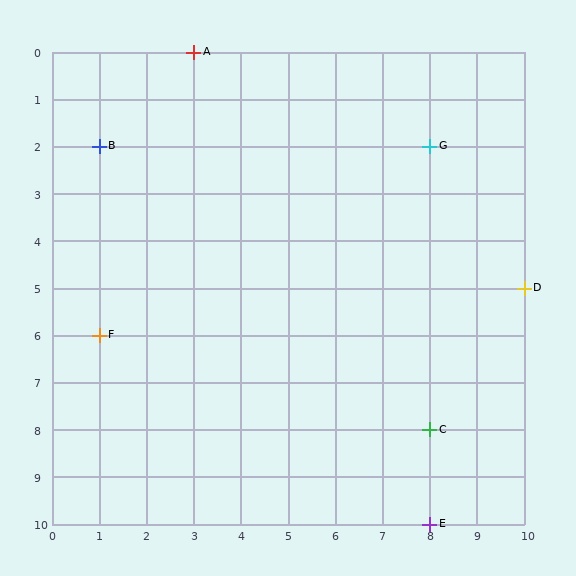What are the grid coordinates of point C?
Point C is at grid coordinates (8, 8).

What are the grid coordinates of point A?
Point A is at grid coordinates (3, 0).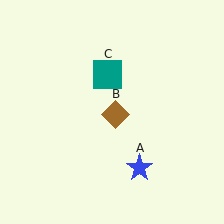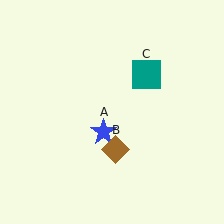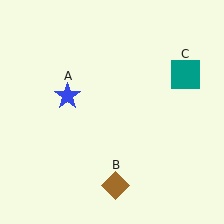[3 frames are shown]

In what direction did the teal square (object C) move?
The teal square (object C) moved right.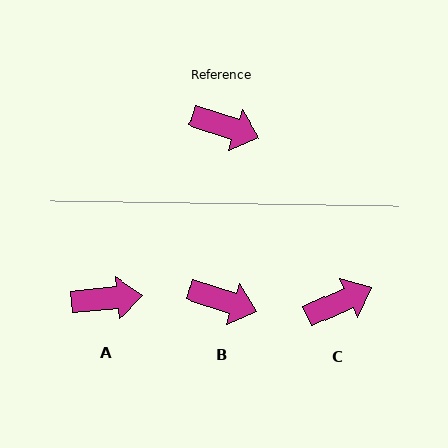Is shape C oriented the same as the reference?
No, it is off by about 42 degrees.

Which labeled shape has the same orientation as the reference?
B.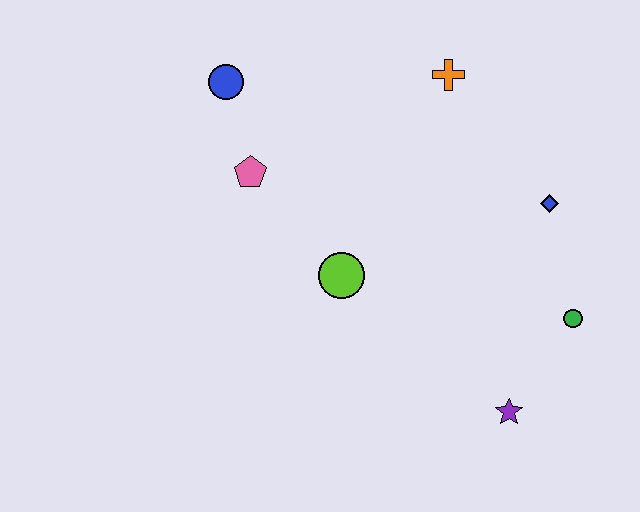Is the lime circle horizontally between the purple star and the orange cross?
No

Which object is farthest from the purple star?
The blue circle is farthest from the purple star.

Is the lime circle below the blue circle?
Yes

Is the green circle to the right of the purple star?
Yes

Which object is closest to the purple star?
The green circle is closest to the purple star.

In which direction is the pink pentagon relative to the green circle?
The pink pentagon is to the left of the green circle.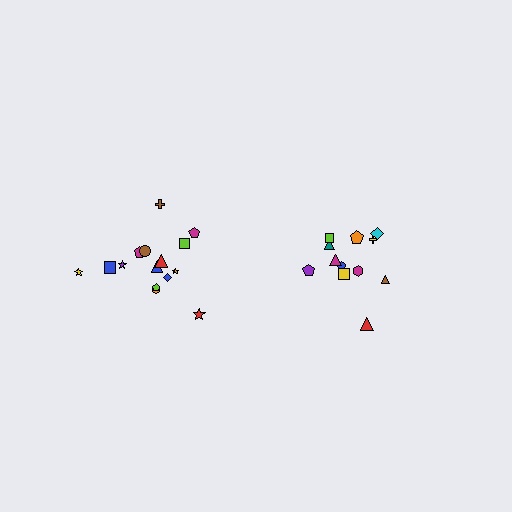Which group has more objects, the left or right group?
The left group.